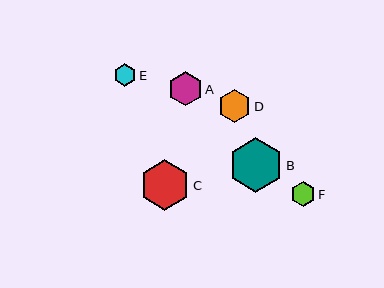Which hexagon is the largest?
Hexagon B is the largest with a size of approximately 55 pixels.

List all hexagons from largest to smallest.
From largest to smallest: B, C, A, D, F, E.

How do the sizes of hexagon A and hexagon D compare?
Hexagon A and hexagon D are approximately the same size.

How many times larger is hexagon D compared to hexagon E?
Hexagon D is approximately 1.5 times the size of hexagon E.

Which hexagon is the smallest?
Hexagon E is the smallest with a size of approximately 22 pixels.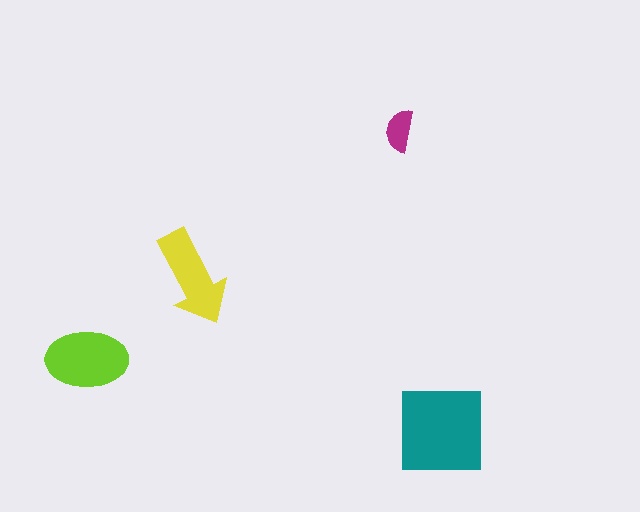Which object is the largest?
The teal square.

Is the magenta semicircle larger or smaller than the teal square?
Smaller.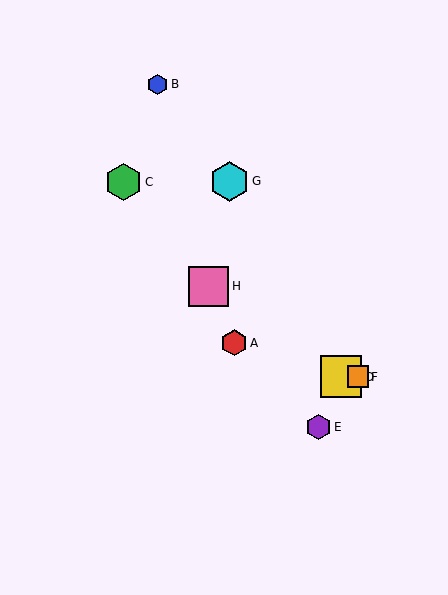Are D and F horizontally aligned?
Yes, both are at y≈377.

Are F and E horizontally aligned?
No, F is at y≈377 and E is at y≈427.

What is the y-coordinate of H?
Object H is at y≈286.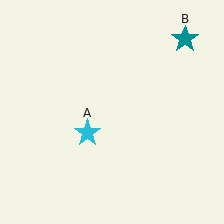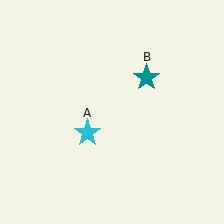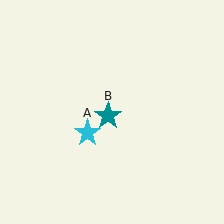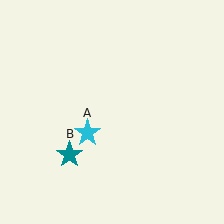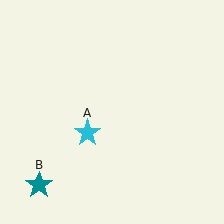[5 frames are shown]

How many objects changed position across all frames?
1 object changed position: teal star (object B).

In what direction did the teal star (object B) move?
The teal star (object B) moved down and to the left.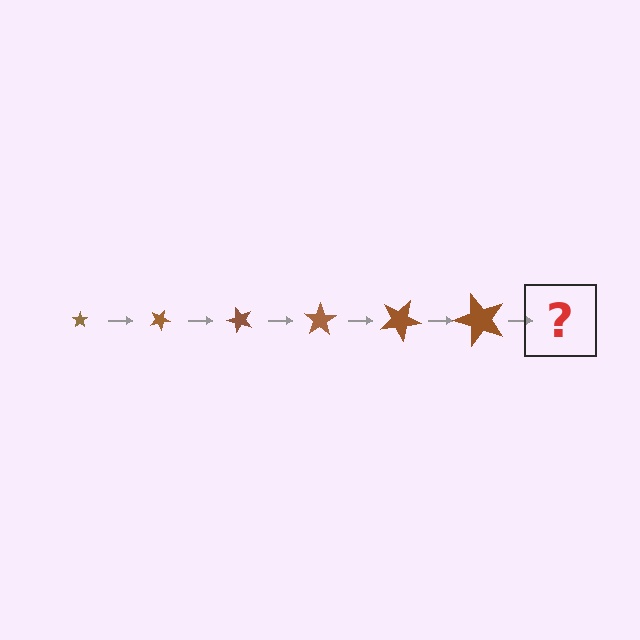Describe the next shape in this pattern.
It should be a star, larger than the previous one and rotated 150 degrees from the start.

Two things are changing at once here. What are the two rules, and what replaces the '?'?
The two rules are that the star grows larger each step and it rotates 25 degrees each step. The '?' should be a star, larger than the previous one and rotated 150 degrees from the start.